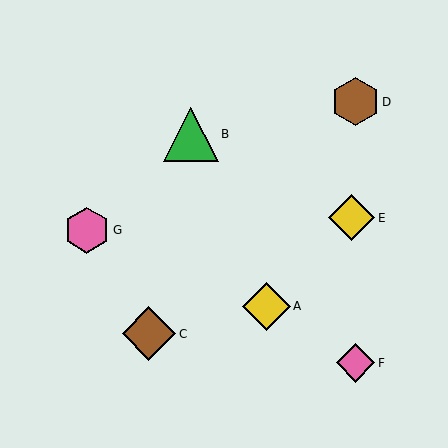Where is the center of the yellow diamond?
The center of the yellow diamond is at (266, 306).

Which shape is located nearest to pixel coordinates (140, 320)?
The brown diamond (labeled C) at (149, 334) is nearest to that location.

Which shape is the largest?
The green triangle (labeled B) is the largest.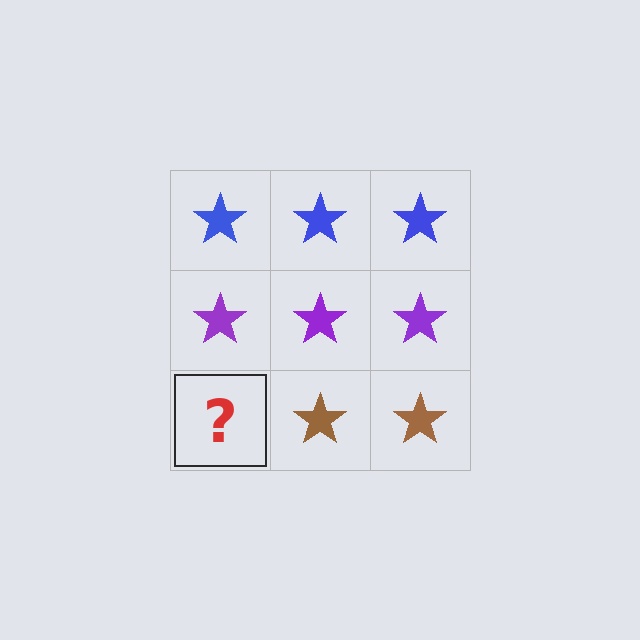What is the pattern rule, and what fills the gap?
The rule is that each row has a consistent color. The gap should be filled with a brown star.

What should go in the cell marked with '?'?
The missing cell should contain a brown star.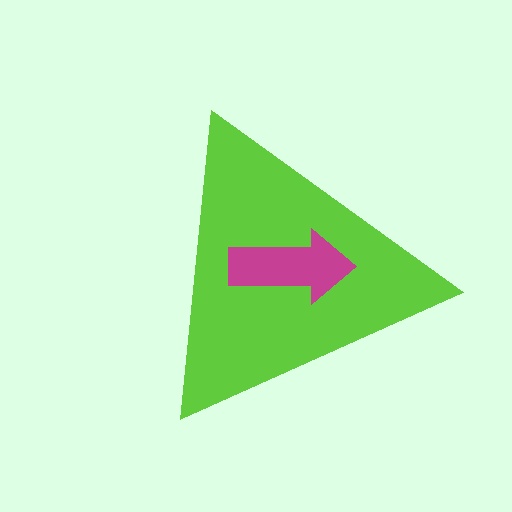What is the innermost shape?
The magenta arrow.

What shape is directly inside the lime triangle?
The magenta arrow.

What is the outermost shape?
The lime triangle.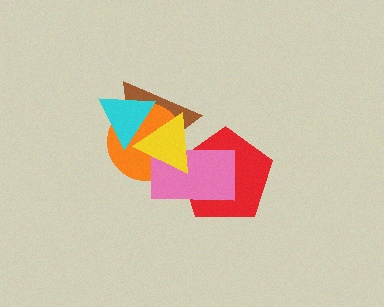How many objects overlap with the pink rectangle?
4 objects overlap with the pink rectangle.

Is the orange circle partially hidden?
Yes, it is partially covered by another shape.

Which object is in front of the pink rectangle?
The yellow triangle is in front of the pink rectangle.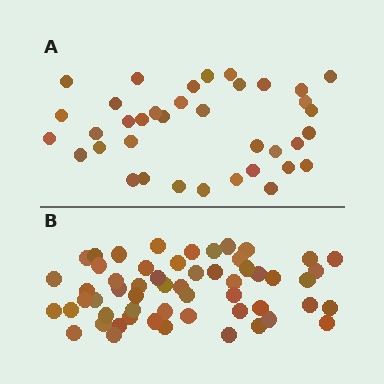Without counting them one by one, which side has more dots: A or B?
Region B (the bottom region) has more dots.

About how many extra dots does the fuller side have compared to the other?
Region B has approximately 20 more dots than region A.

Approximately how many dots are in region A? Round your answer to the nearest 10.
About 40 dots. (The exact count is 37, which rounds to 40.)